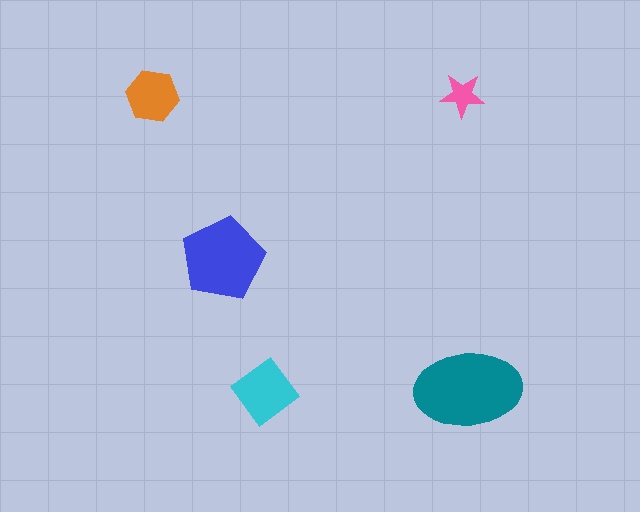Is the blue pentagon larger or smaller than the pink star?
Larger.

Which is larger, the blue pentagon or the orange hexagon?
The blue pentagon.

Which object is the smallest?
The pink star.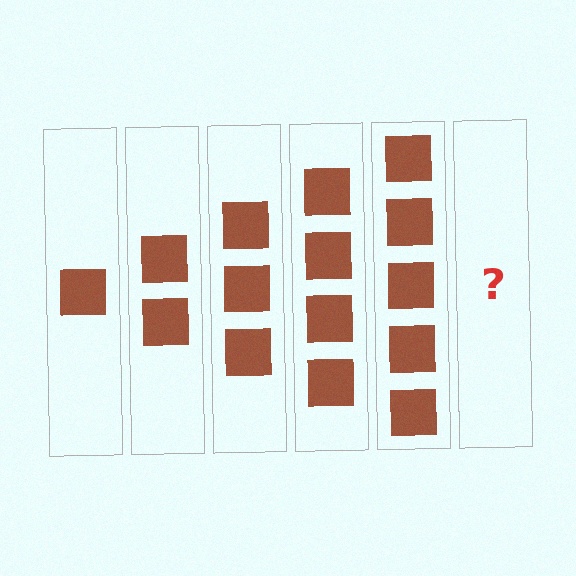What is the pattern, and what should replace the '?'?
The pattern is that each step adds one more square. The '?' should be 6 squares.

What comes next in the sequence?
The next element should be 6 squares.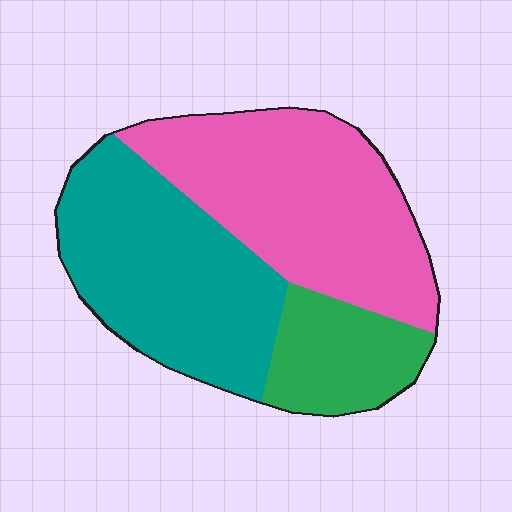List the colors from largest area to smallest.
From largest to smallest: pink, teal, green.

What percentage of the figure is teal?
Teal covers around 40% of the figure.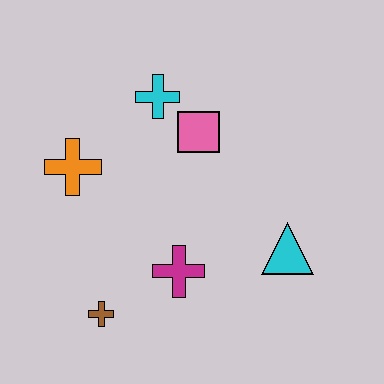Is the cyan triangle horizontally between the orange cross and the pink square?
No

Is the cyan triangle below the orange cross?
Yes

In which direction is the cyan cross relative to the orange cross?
The cyan cross is to the right of the orange cross.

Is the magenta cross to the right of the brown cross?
Yes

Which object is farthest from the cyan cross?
The brown cross is farthest from the cyan cross.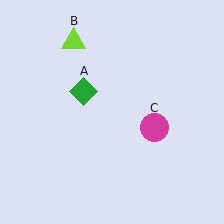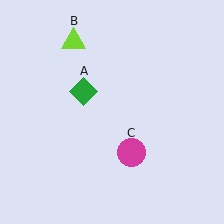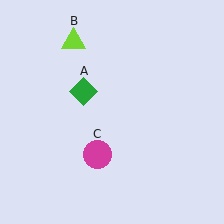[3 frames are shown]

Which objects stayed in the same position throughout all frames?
Green diamond (object A) and lime triangle (object B) remained stationary.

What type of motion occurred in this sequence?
The magenta circle (object C) rotated clockwise around the center of the scene.